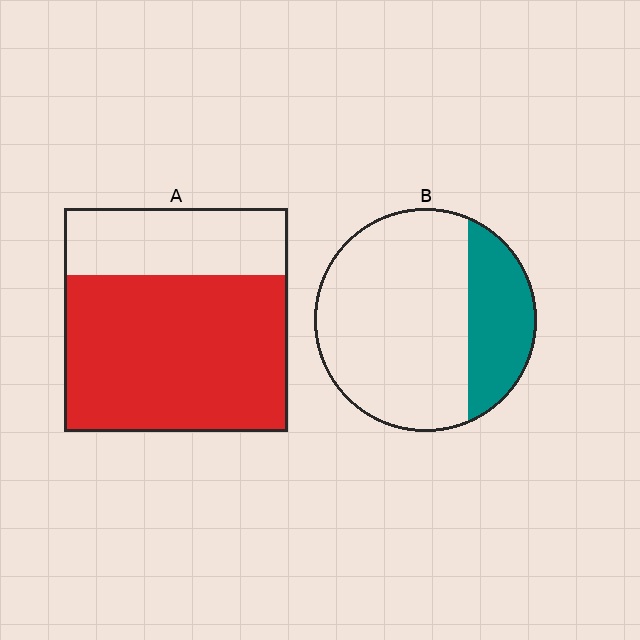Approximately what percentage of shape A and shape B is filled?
A is approximately 70% and B is approximately 25%.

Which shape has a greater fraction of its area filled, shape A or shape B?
Shape A.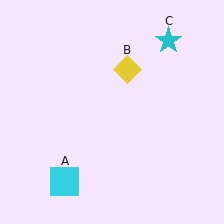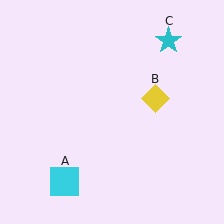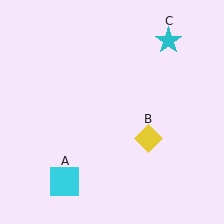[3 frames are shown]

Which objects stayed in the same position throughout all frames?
Cyan square (object A) and cyan star (object C) remained stationary.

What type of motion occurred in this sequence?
The yellow diamond (object B) rotated clockwise around the center of the scene.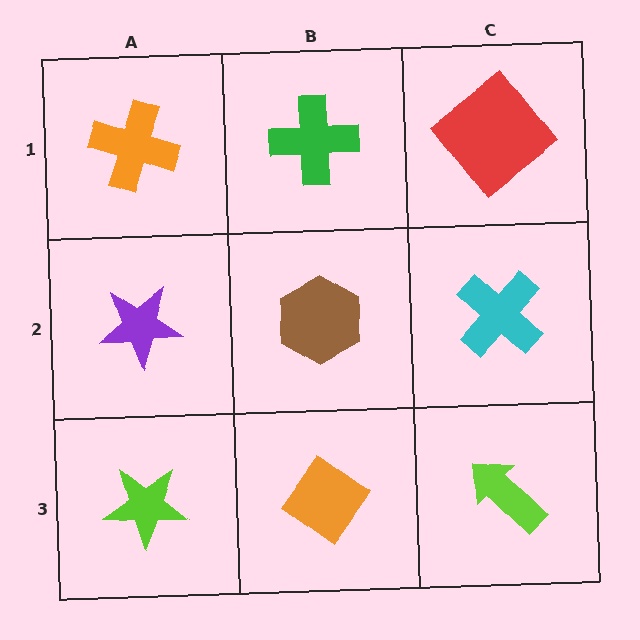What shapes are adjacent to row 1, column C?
A cyan cross (row 2, column C), a green cross (row 1, column B).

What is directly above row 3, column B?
A brown hexagon.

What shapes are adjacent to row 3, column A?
A purple star (row 2, column A), an orange diamond (row 3, column B).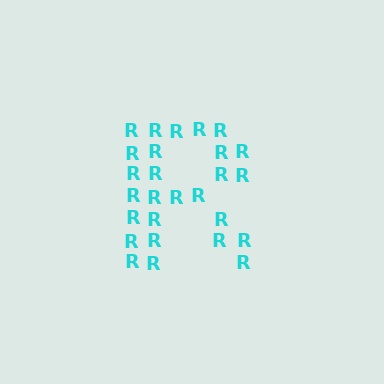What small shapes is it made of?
It is made of small letter R's.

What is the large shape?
The large shape is the letter R.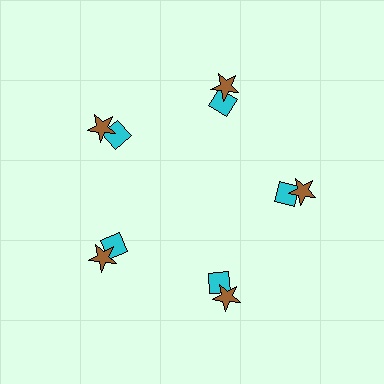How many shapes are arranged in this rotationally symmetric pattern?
There are 10 shapes, arranged in 5 groups of 2.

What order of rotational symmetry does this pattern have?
This pattern has 5-fold rotational symmetry.